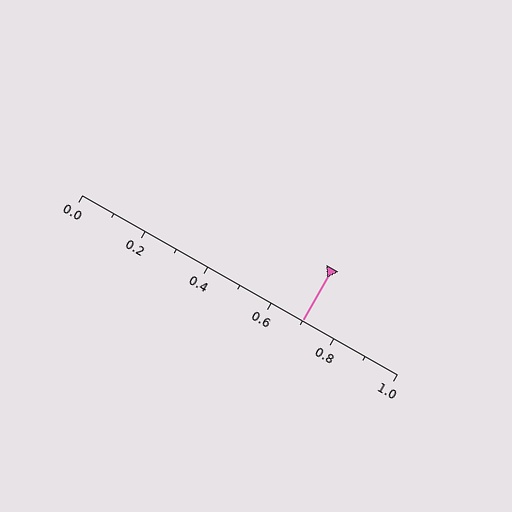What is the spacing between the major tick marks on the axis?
The major ticks are spaced 0.2 apart.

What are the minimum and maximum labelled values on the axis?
The axis runs from 0.0 to 1.0.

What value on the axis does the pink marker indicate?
The marker indicates approximately 0.7.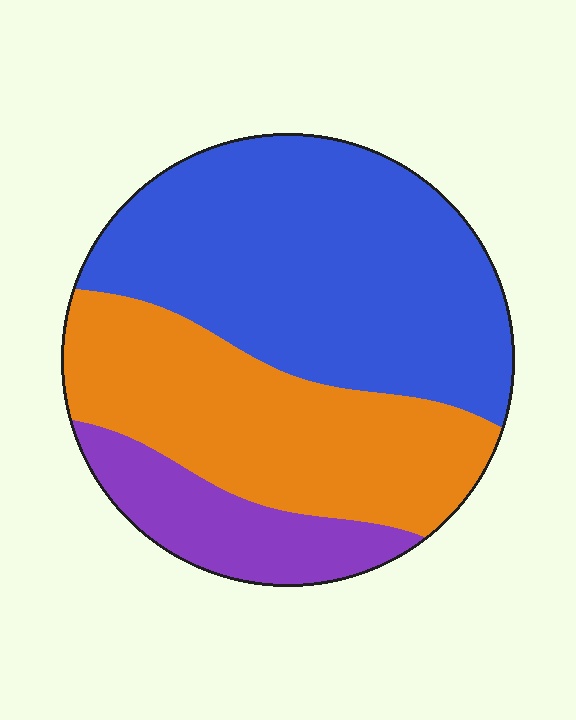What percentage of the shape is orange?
Orange covers roughly 35% of the shape.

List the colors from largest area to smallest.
From largest to smallest: blue, orange, purple.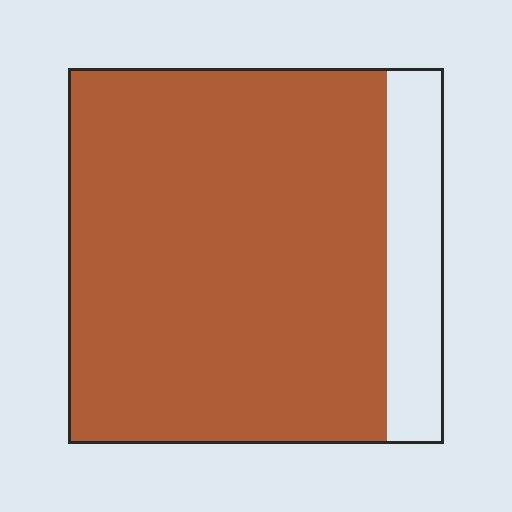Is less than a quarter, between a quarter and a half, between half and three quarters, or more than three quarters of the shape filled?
More than three quarters.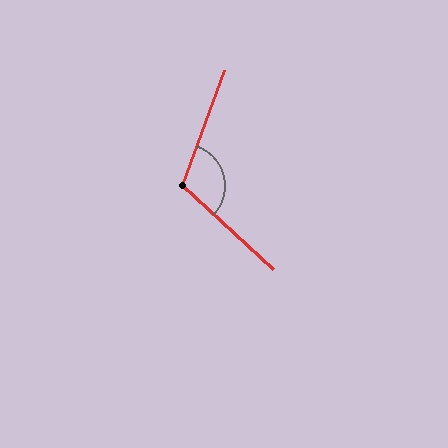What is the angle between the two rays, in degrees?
Approximately 113 degrees.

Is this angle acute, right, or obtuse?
It is obtuse.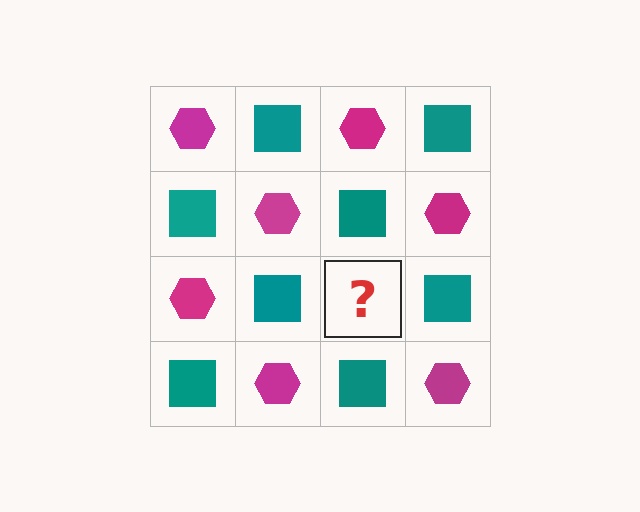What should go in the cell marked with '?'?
The missing cell should contain a magenta hexagon.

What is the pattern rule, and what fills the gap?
The rule is that it alternates magenta hexagon and teal square in a checkerboard pattern. The gap should be filled with a magenta hexagon.